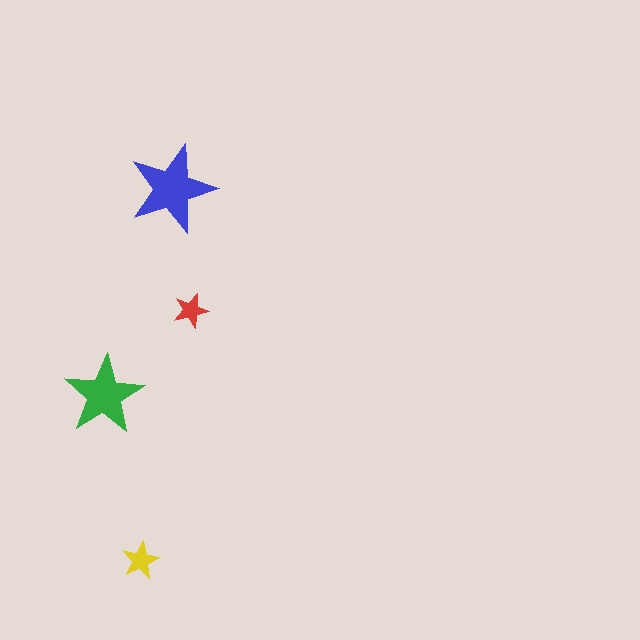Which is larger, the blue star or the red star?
The blue one.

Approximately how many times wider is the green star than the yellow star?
About 2 times wider.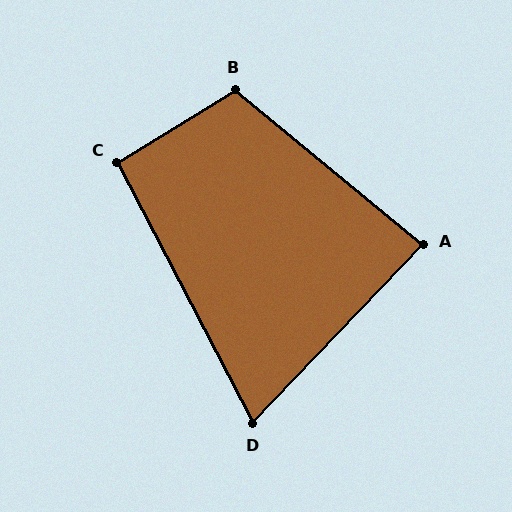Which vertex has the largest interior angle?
B, at approximately 109 degrees.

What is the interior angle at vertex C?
Approximately 94 degrees (approximately right).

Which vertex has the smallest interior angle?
D, at approximately 71 degrees.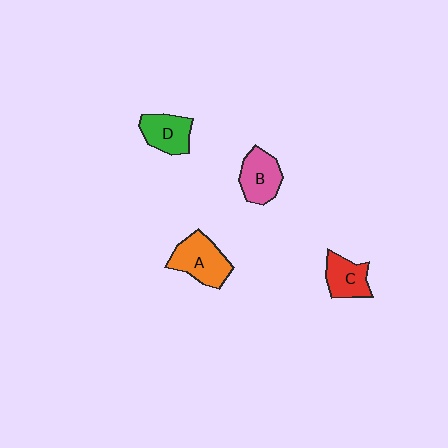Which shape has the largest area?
Shape A (orange).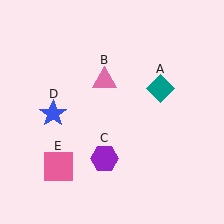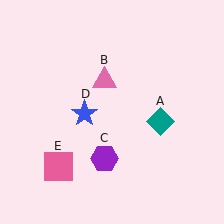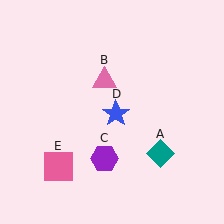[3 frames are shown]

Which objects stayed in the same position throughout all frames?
Pink triangle (object B) and purple hexagon (object C) and pink square (object E) remained stationary.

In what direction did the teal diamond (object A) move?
The teal diamond (object A) moved down.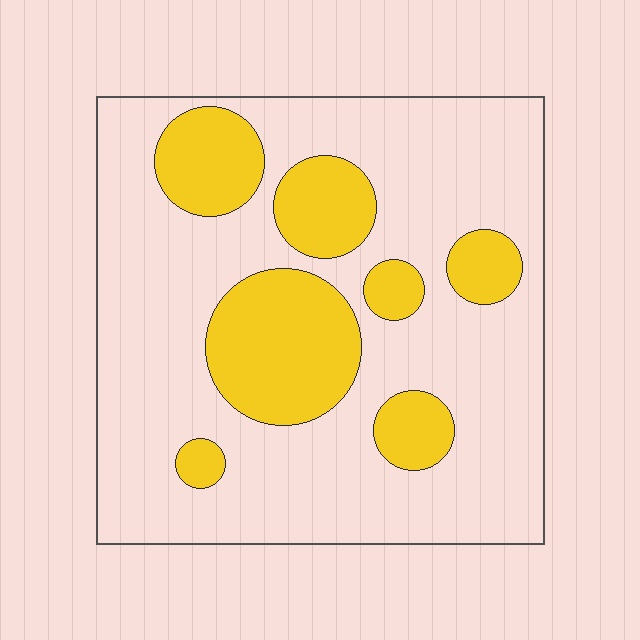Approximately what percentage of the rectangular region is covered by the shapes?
Approximately 25%.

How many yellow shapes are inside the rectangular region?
7.